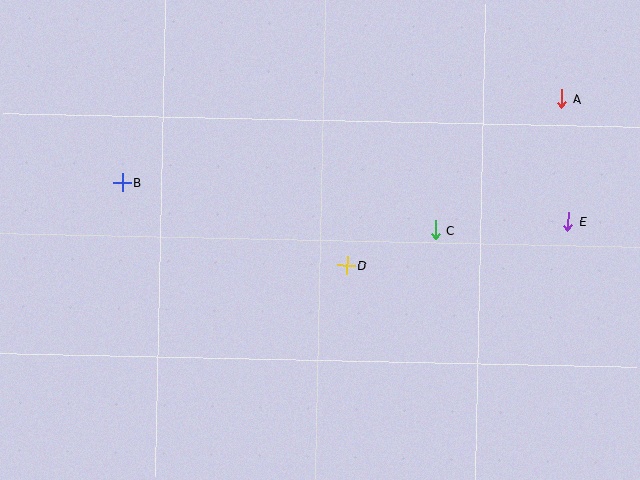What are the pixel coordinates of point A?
Point A is at (562, 99).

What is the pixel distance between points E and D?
The distance between E and D is 226 pixels.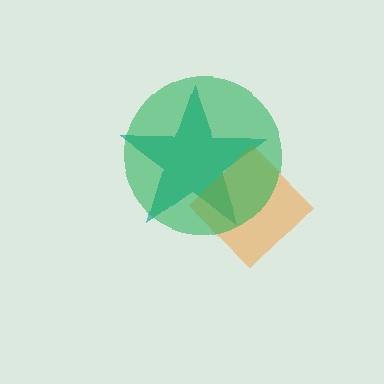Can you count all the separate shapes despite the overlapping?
Yes, there are 3 separate shapes.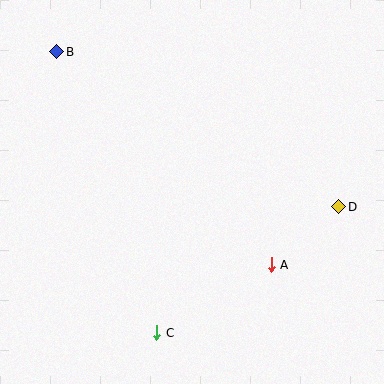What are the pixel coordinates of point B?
Point B is at (57, 52).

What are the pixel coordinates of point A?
Point A is at (271, 265).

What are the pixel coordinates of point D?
Point D is at (339, 207).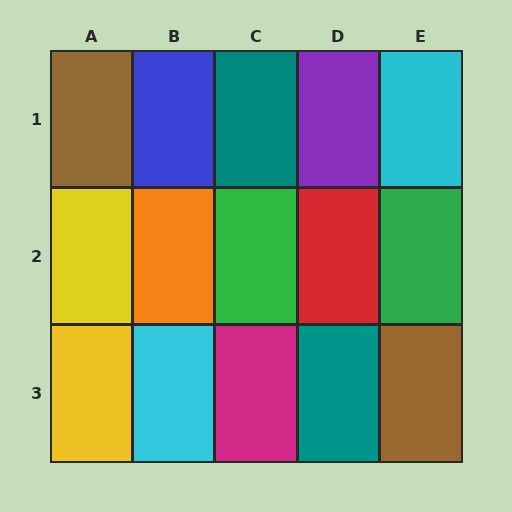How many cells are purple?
1 cell is purple.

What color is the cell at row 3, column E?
Brown.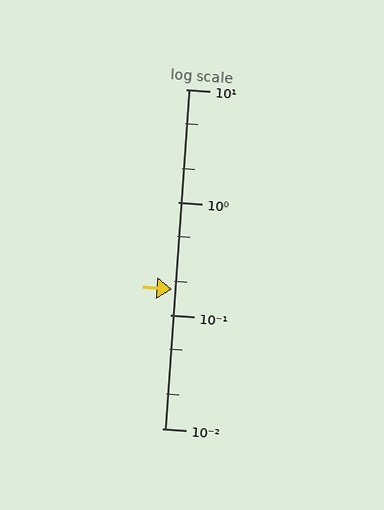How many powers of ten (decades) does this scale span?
The scale spans 3 decades, from 0.01 to 10.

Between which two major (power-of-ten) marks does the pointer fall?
The pointer is between 0.1 and 1.